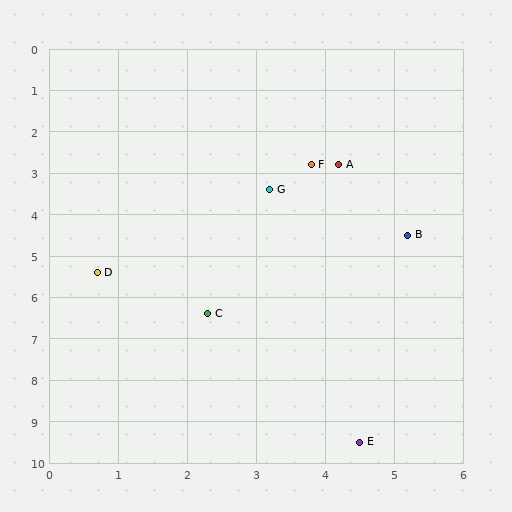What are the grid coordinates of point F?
Point F is at approximately (3.8, 2.8).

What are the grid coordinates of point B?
Point B is at approximately (5.2, 4.5).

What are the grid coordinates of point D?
Point D is at approximately (0.7, 5.4).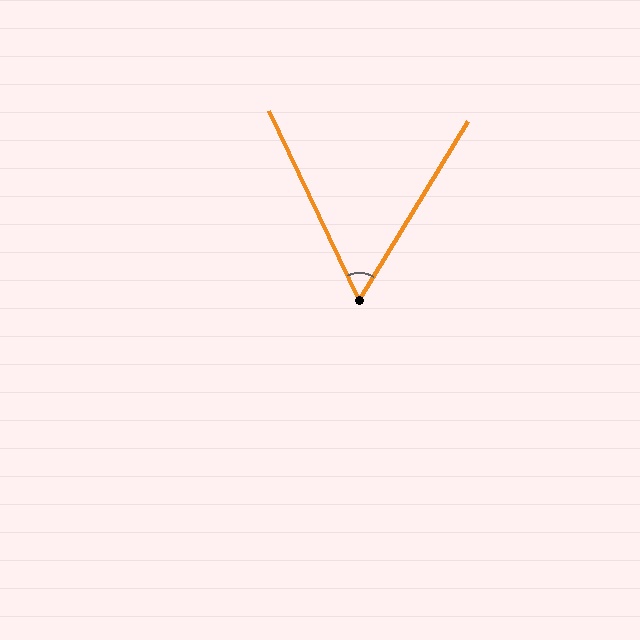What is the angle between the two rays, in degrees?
Approximately 57 degrees.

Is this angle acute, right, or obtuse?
It is acute.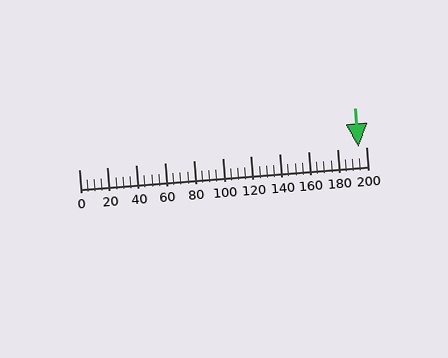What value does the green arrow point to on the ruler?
The green arrow points to approximately 195.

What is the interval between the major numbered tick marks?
The major tick marks are spaced 20 units apart.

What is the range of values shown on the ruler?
The ruler shows values from 0 to 200.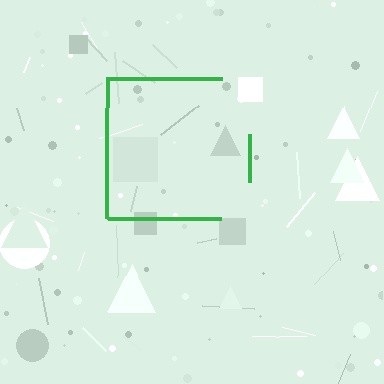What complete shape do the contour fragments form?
The contour fragments form a square.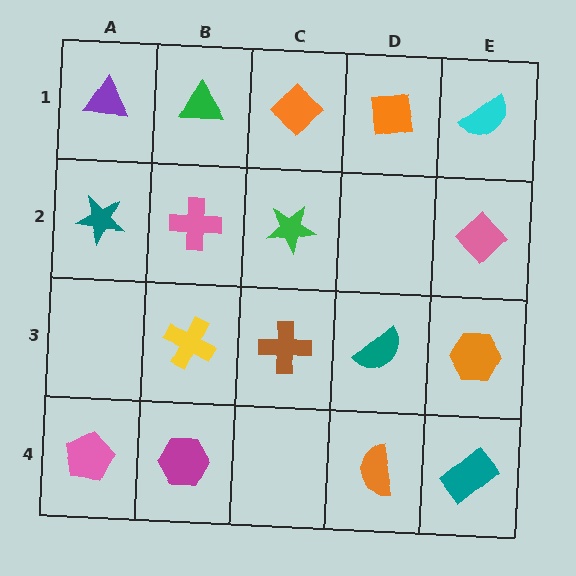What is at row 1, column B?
A green triangle.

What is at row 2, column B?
A pink cross.